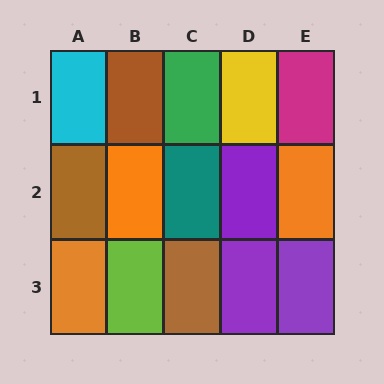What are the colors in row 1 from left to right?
Cyan, brown, green, yellow, magenta.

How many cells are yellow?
1 cell is yellow.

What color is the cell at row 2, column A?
Brown.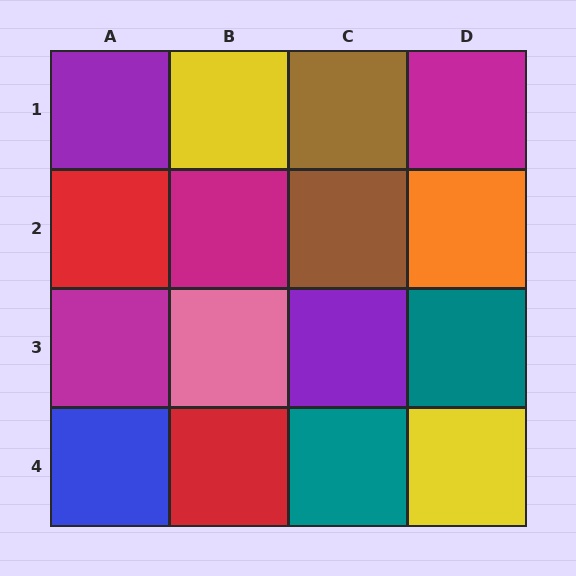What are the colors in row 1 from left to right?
Purple, yellow, brown, magenta.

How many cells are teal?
2 cells are teal.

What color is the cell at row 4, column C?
Teal.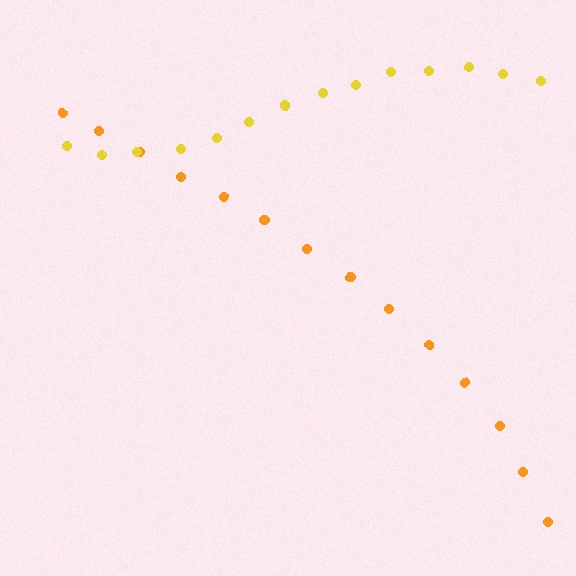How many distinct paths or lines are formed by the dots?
There are 2 distinct paths.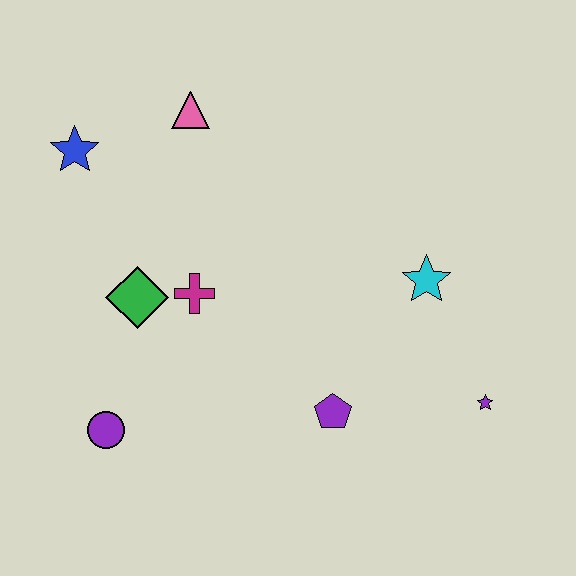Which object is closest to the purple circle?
The green diamond is closest to the purple circle.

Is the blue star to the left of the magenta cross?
Yes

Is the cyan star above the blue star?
No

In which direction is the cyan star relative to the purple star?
The cyan star is above the purple star.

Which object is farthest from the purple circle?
The purple star is farthest from the purple circle.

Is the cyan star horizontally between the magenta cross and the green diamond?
No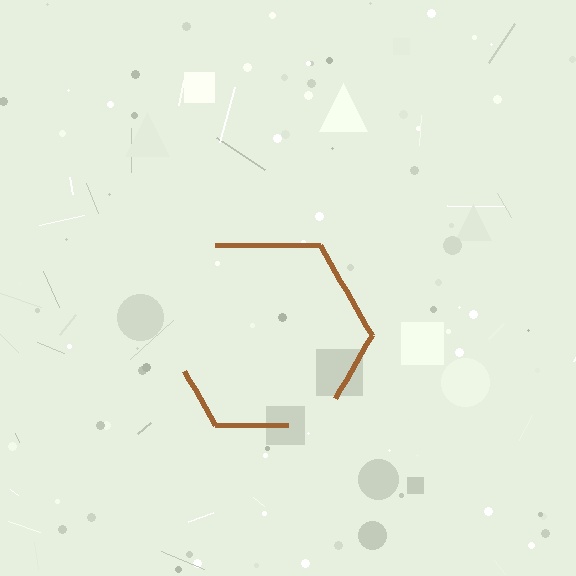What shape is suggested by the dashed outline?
The dashed outline suggests a hexagon.